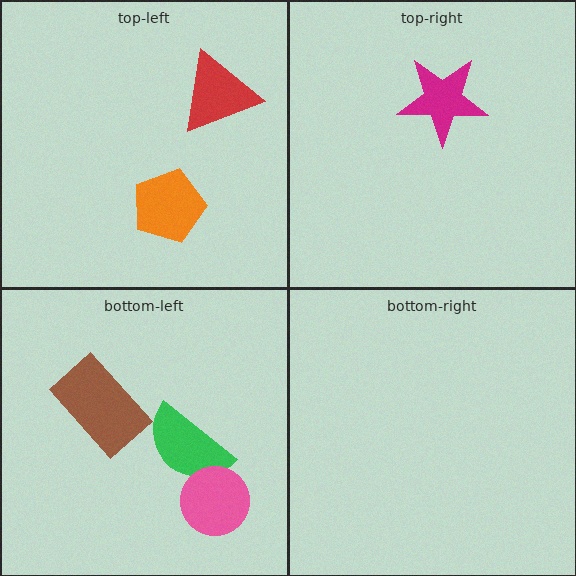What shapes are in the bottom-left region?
The brown rectangle, the green semicircle, the pink circle.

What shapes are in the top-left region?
The red triangle, the orange pentagon.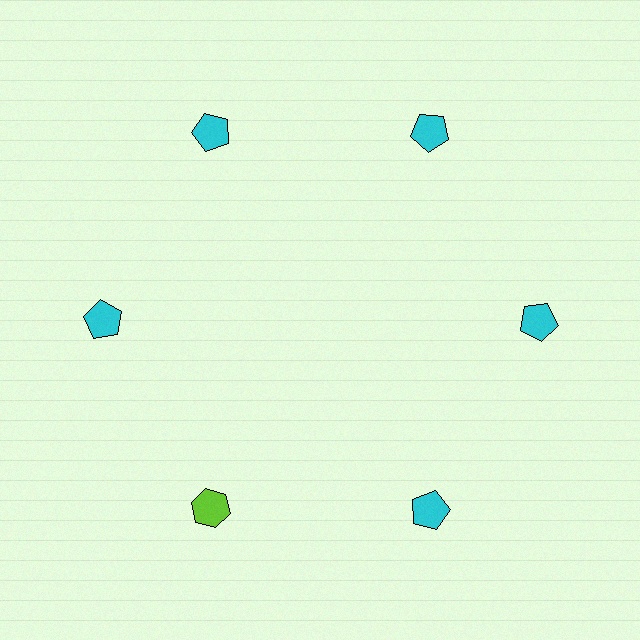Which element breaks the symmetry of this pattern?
The lime hexagon at roughly the 7 o'clock position breaks the symmetry. All other shapes are cyan pentagons.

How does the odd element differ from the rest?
It differs in both color (lime instead of cyan) and shape (hexagon instead of pentagon).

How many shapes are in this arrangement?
There are 6 shapes arranged in a ring pattern.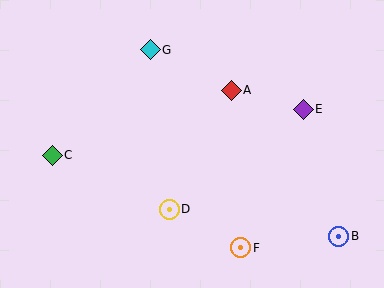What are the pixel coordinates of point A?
Point A is at (231, 90).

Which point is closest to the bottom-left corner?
Point C is closest to the bottom-left corner.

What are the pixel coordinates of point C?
Point C is at (52, 155).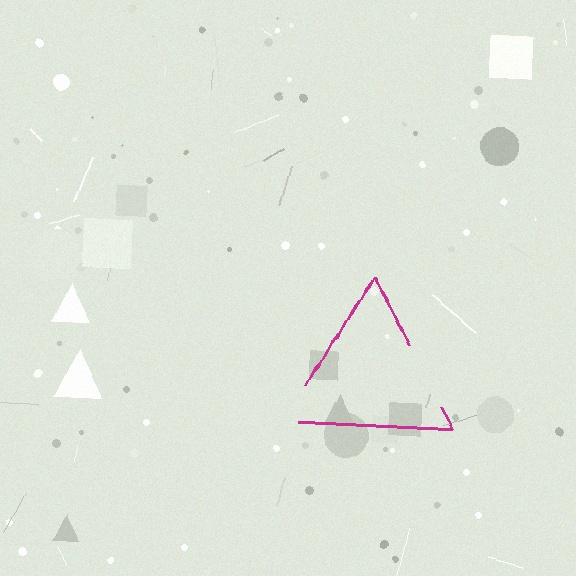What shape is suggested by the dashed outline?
The dashed outline suggests a triangle.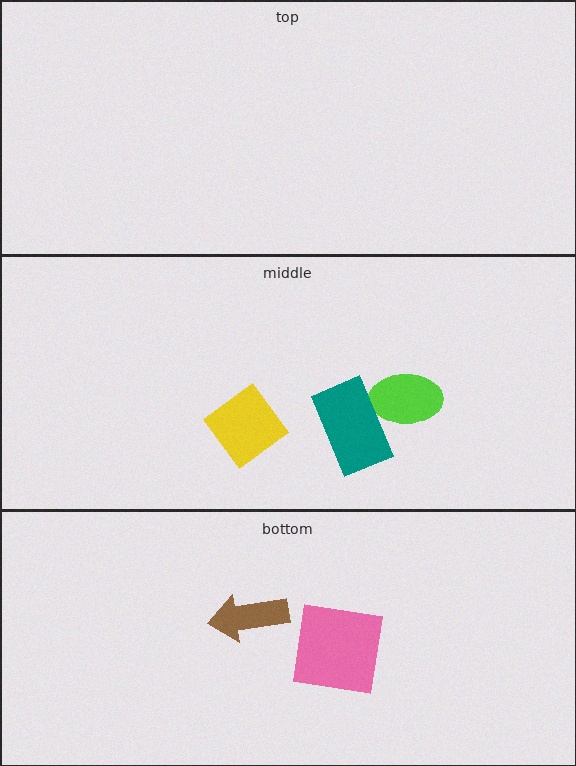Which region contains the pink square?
The bottom region.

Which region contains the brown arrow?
The bottom region.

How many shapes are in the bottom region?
2.